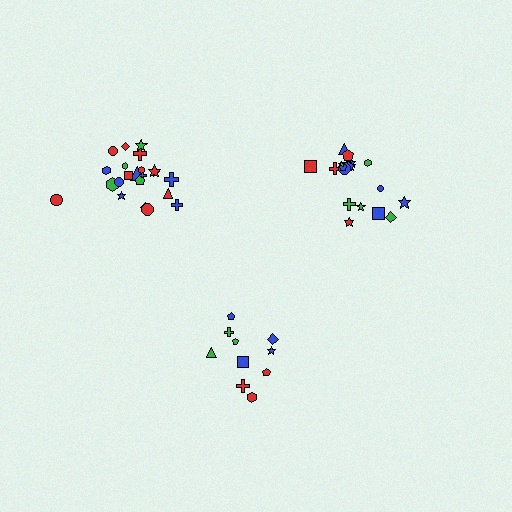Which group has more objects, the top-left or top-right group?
The top-left group.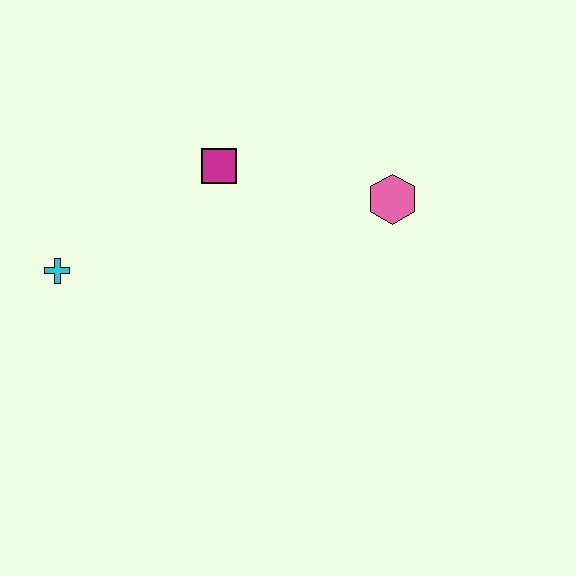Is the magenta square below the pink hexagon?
No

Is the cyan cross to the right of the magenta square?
No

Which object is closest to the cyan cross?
The magenta square is closest to the cyan cross.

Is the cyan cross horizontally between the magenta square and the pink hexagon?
No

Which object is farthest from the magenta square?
The cyan cross is farthest from the magenta square.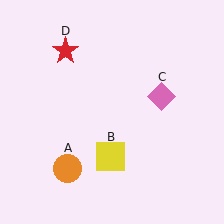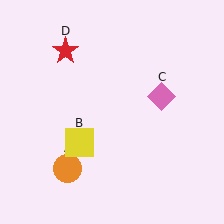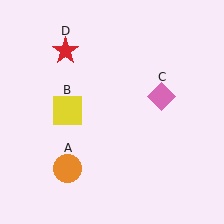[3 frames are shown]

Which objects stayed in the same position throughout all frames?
Orange circle (object A) and pink diamond (object C) and red star (object D) remained stationary.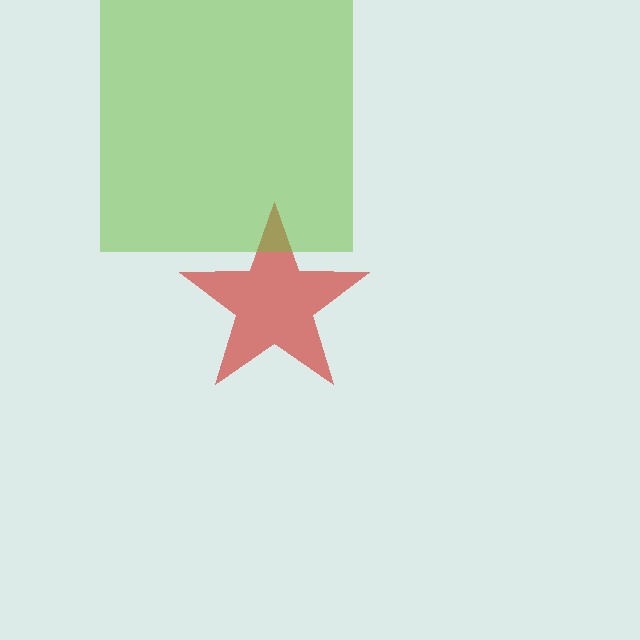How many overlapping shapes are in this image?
There are 2 overlapping shapes in the image.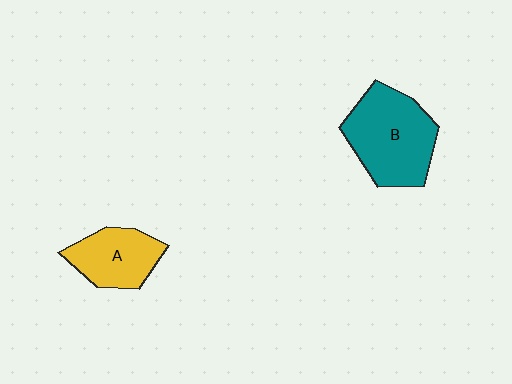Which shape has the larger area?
Shape B (teal).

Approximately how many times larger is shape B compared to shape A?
Approximately 1.6 times.